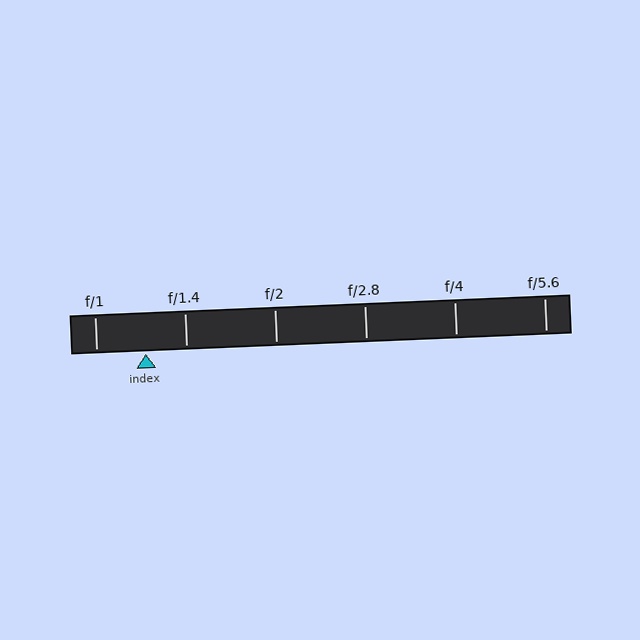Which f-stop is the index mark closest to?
The index mark is closest to f/1.4.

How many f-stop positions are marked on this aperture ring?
There are 6 f-stop positions marked.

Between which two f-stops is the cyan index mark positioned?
The index mark is between f/1 and f/1.4.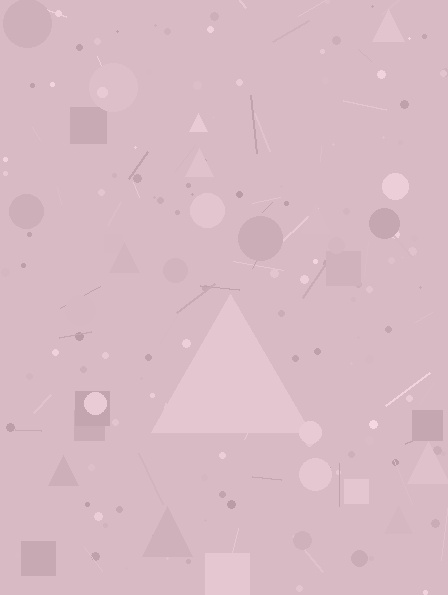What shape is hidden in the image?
A triangle is hidden in the image.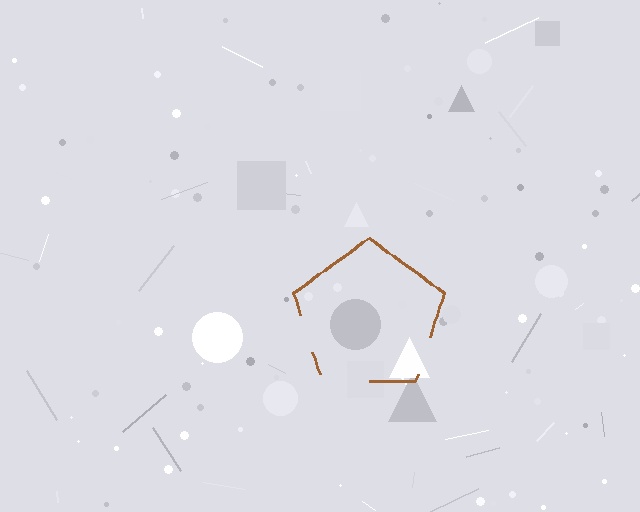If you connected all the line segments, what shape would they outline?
They would outline a pentagon.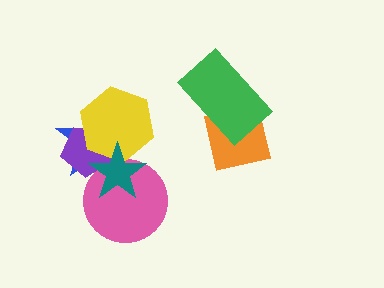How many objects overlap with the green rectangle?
1 object overlaps with the green rectangle.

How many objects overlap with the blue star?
4 objects overlap with the blue star.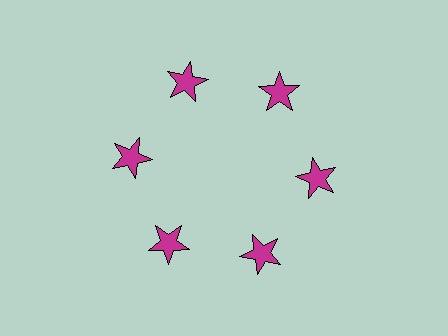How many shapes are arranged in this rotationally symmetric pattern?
There are 6 shapes, arranged in 6 groups of 1.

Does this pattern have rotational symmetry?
Yes, this pattern has 6-fold rotational symmetry. It looks the same after rotating 60 degrees around the center.